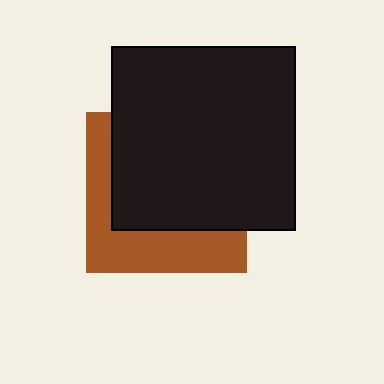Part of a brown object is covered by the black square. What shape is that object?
It is a square.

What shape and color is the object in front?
The object in front is a black square.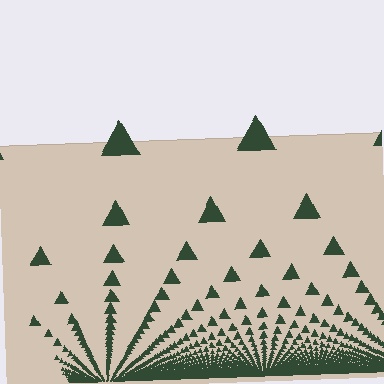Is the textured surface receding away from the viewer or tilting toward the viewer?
The surface appears to tilt toward the viewer. Texture elements get larger and sparser toward the top.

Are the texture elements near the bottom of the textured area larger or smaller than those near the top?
Smaller. The gradient is inverted — elements near the bottom are smaller and denser.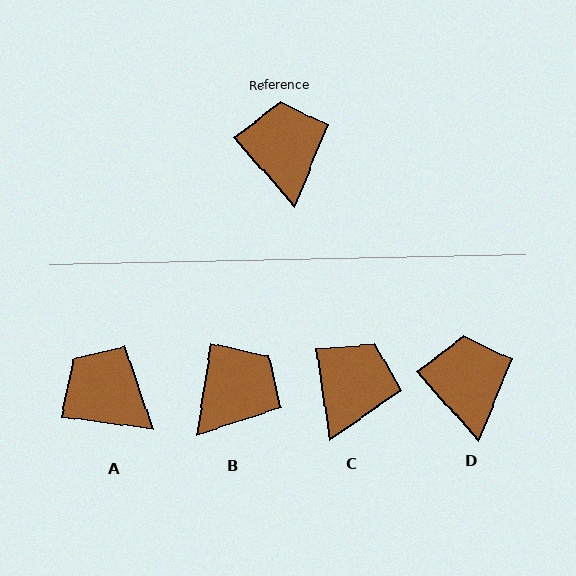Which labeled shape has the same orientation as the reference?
D.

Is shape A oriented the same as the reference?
No, it is off by about 41 degrees.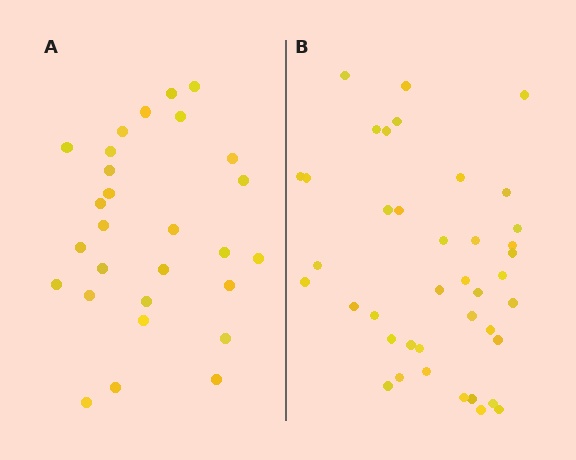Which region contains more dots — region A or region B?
Region B (the right region) has more dots.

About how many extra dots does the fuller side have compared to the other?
Region B has roughly 12 or so more dots than region A.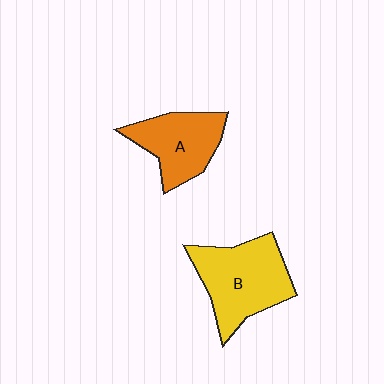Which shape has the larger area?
Shape B (yellow).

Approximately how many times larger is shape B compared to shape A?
Approximately 1.3 times.